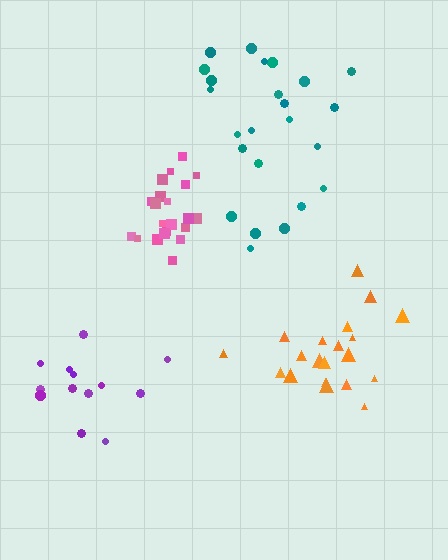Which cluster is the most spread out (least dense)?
Teal.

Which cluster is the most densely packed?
Pink.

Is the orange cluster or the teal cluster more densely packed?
Orange.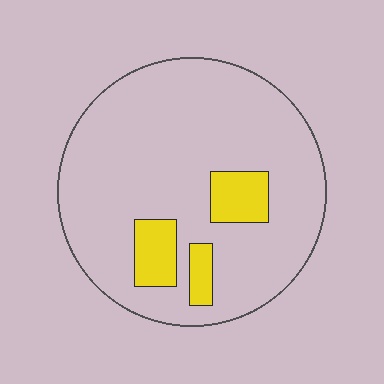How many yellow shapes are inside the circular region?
3.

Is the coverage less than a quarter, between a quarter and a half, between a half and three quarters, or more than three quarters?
Less than a quarter.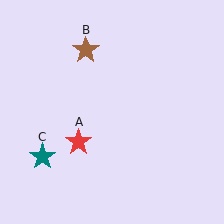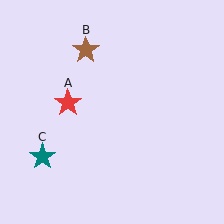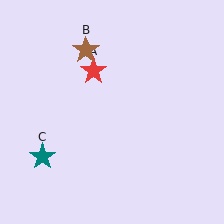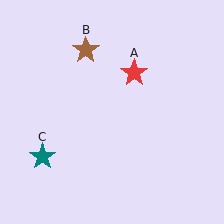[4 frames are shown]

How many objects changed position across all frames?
1 object changed position: red star (object A).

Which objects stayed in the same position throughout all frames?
Brown star (object B) and teal star (object C) remained stationary.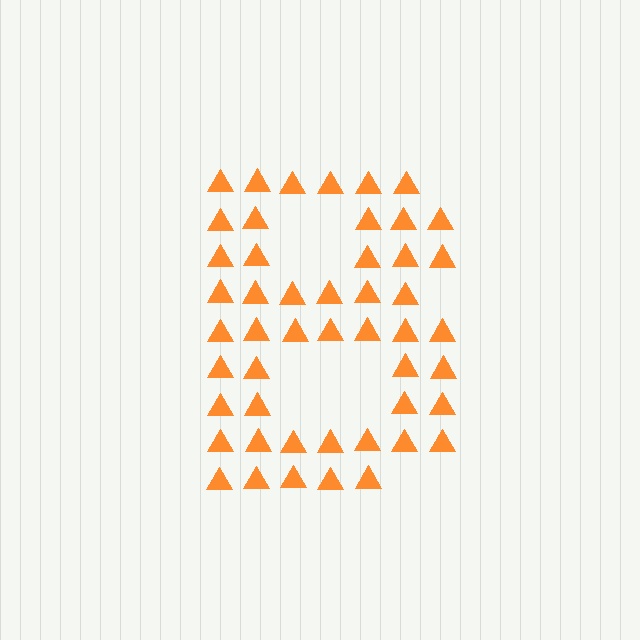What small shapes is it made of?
It is made of small triangles.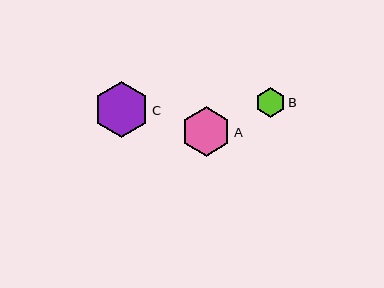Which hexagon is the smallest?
Hexagon B is the smallest with a size of approximately 30 pixels.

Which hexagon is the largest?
Hexagon C is the largest with a size of approximately 56 pixels.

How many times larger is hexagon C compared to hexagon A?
Hexagon C is approximately 1.1 times the size of hexagon A.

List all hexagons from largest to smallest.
From largest to smallest: C, A, B.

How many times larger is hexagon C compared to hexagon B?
Hexagon C is approximately 1.9 times the size of hexagon B.